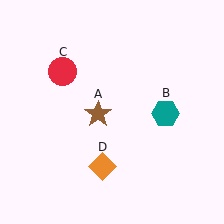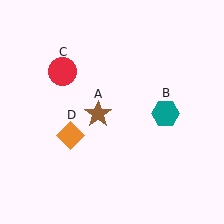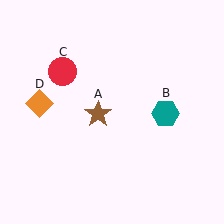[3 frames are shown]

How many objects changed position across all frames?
1 object changed position: orange diamond (object D).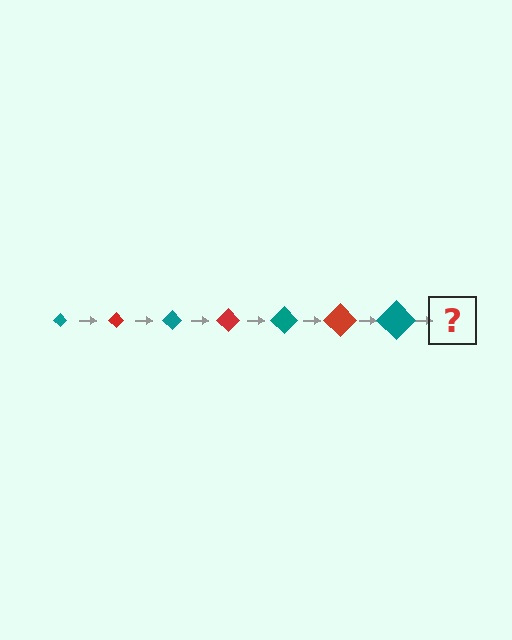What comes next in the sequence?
The next element should be a red diamond, larger than the previous one.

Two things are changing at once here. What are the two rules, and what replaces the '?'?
The two rules are that the diamond grows larger each step and the color cycles through teal and red. The '?' should be a red diamond, larger than the previous one.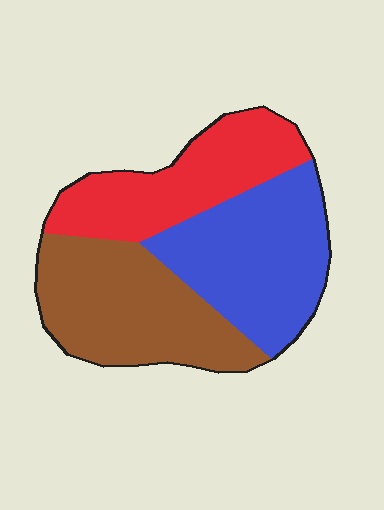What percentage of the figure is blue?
Blue takes up between a quarter and a half of the figure.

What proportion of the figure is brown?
Brown covers 35% of the figure.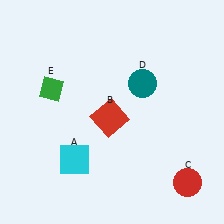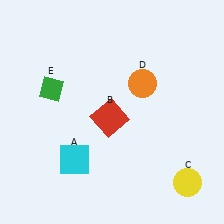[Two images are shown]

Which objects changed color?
C changed from red to yellow. D changed from teal to orange.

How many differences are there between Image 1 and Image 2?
There are 2 differences between the two images.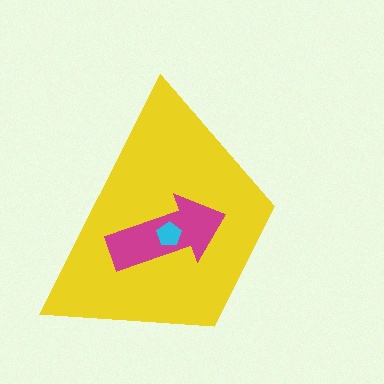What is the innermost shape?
The cyan pentagon.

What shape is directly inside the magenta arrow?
The cyan pentagon.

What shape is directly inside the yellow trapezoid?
The magenta arrow.